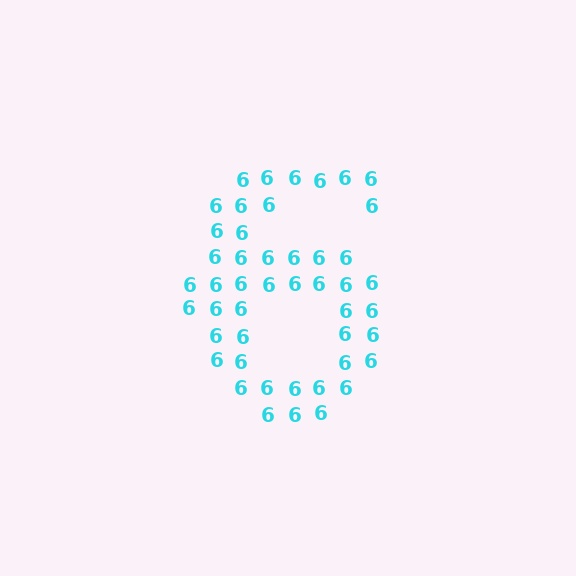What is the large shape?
The large shape is the digit 6.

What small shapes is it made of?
It is made of small digit 6's.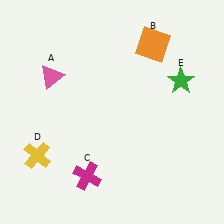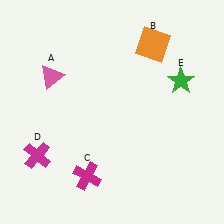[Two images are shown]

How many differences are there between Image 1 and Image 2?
There is 1 difference between the two images.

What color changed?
The cross (D) changed from yellow in Image 1 to magenta in Image 2.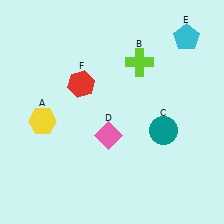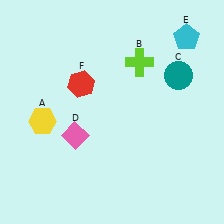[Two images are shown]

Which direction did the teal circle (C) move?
The teal circle (C) moved up.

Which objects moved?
The objects that moved are: the teal circle (C), the pink diamond (D).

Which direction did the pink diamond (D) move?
The pink diamond (D) moved left.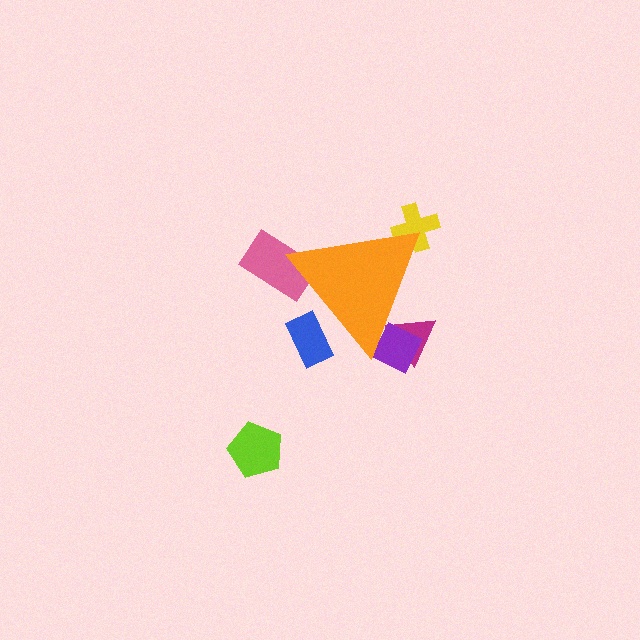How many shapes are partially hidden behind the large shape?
5 shapes are partially hidden.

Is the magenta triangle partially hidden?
Yes, the magenta triangle is partially hidden behind the orange triangle.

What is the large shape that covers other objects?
An orange triangle.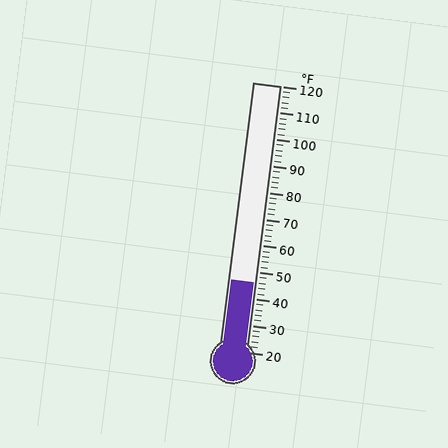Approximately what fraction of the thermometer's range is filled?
The thermometer is filled to approximately 25% of its range.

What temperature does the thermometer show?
The thermometer shows approximately 46°F.